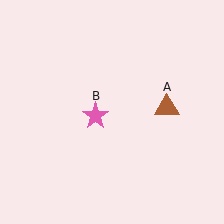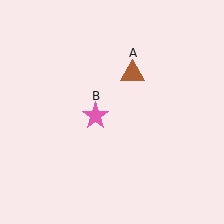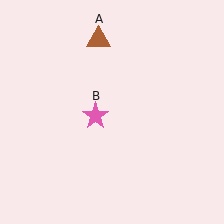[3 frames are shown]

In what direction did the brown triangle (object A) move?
The brown triangle (object A) moved up and to the left.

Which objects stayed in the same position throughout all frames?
Pink star (object B) remained stationary.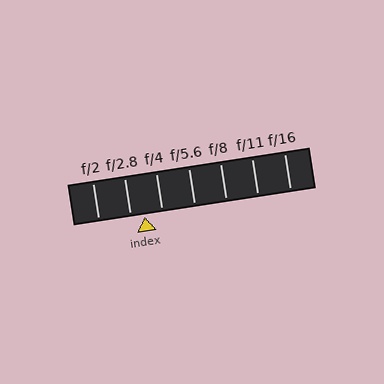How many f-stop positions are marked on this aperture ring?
There are 7 f-stop positions marked.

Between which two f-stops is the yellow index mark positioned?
The index mark is between f/2.8 and f/4.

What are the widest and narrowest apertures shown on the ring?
The widest aperture shown is f/2 and the narrowest is f/16.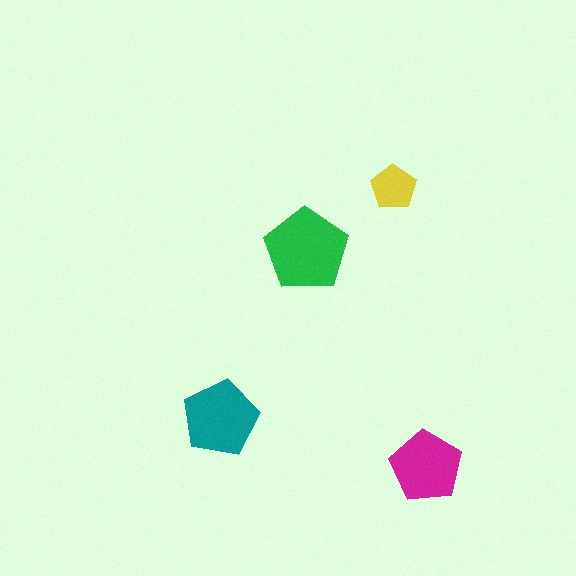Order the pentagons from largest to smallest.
the green one, the teal one, the magenta one, the yellow one.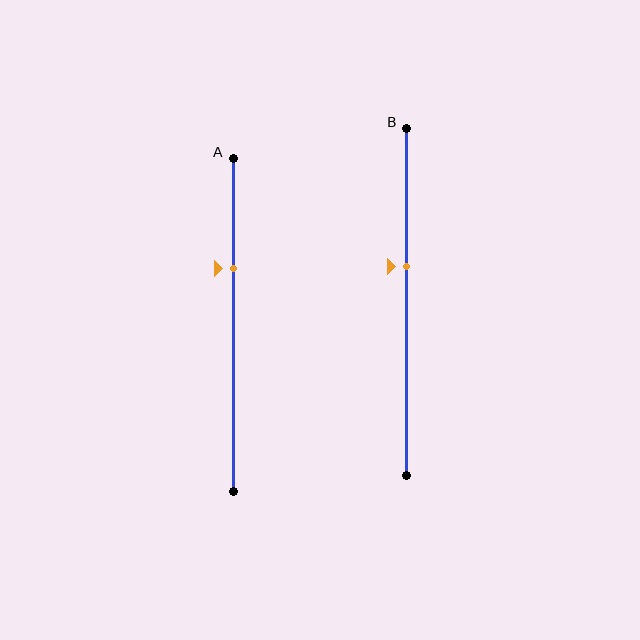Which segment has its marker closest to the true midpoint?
Segment B has its marker closest to the true midpoint.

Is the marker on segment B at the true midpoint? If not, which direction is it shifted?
No, the marker on segment B is shifted upward by about 10% of the segment length.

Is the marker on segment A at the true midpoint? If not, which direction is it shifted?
No, the marker on segment A is shifted upward by about 17% of the segment length.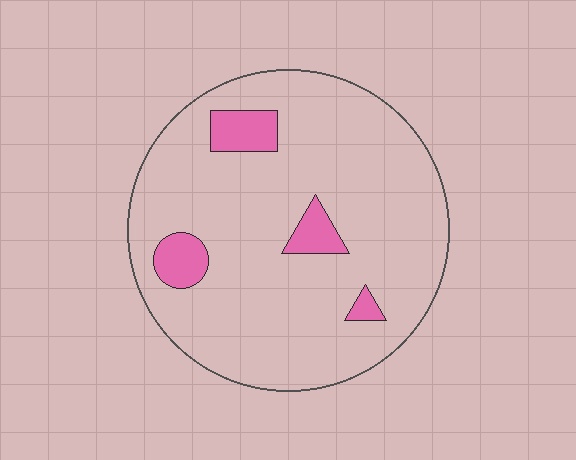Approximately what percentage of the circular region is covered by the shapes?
Approximately 10%.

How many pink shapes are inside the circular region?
4.